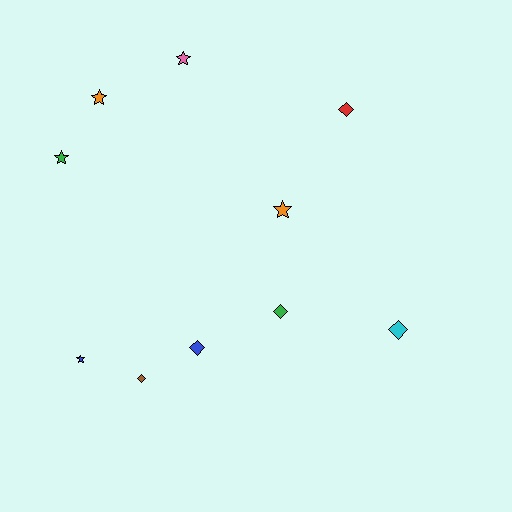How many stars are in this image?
There are 5 stars.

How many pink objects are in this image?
There is 1 pink object.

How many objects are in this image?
There are 10 objects.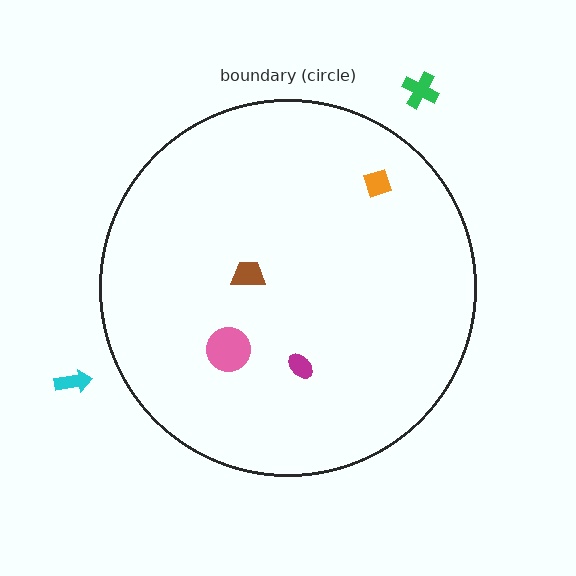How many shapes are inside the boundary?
4 inside, 2 outside.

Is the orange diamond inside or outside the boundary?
Inside.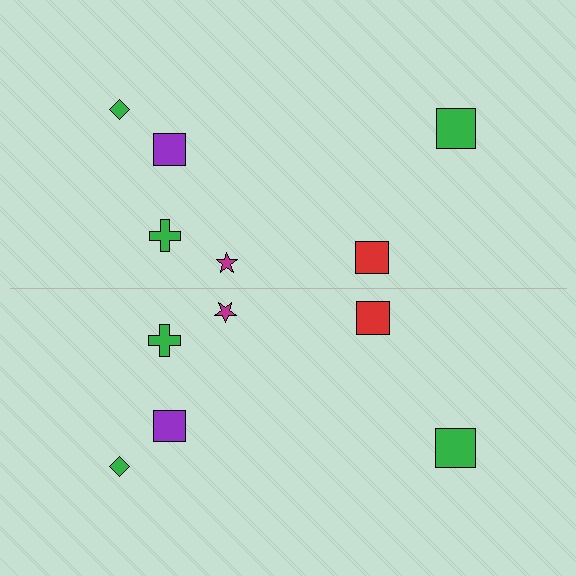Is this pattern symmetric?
Yes, this pattern has bilateral (reflection) symmetry.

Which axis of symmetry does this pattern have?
The pattern has a horizontal axis of symmetry running through the center of the image.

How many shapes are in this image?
There are 12 shapes in this image.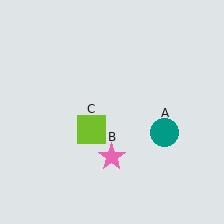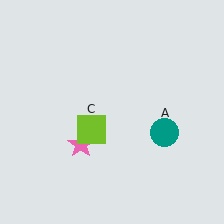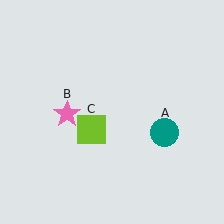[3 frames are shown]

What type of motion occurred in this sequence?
The pink star (object B) rotated clockwise around the center of the scene.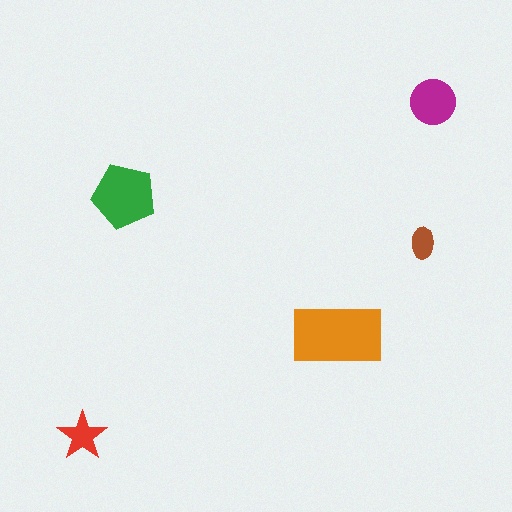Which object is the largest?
The orange rectangle.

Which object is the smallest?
The brown ellipse.